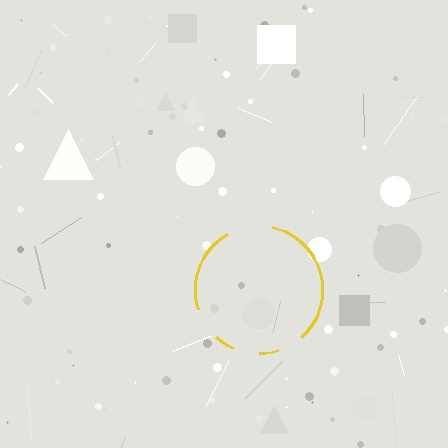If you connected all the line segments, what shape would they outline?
They would outline a circle.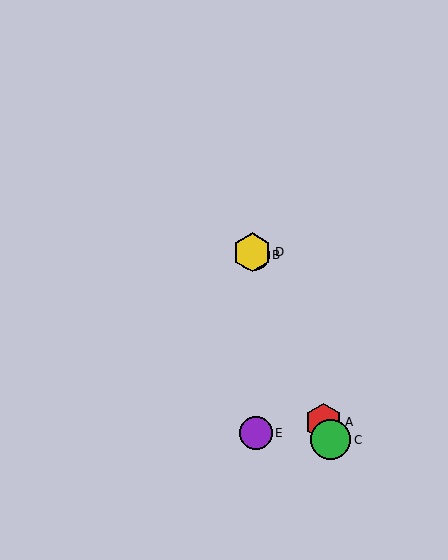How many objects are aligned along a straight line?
4 objects (A, B, C, D) are aligned along a straight line.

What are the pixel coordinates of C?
Object C is at (331, 440).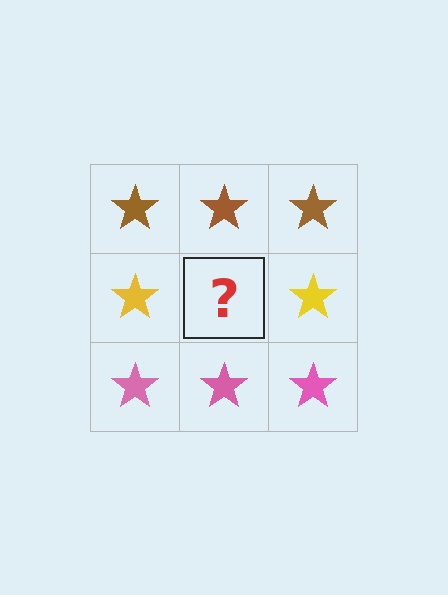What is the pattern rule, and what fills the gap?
The rule is that each row has a consistent color. The gap should be filled with a yellow star.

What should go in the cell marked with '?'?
The missing cell should contain a yellow star.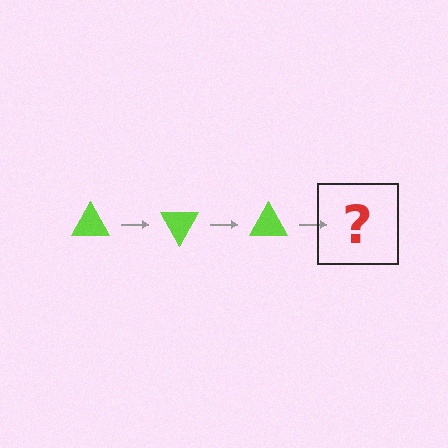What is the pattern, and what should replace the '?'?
The pattern is that the triangle rotates 60 degrees each step. The '?' should be a lime triangle rotated 180 degrees.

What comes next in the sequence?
The next element should be a lime triangle rotated 180 degrees.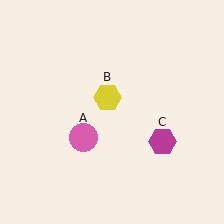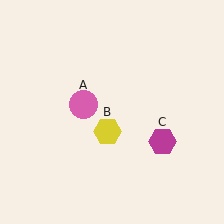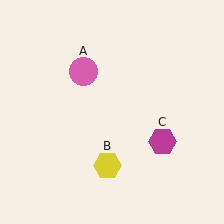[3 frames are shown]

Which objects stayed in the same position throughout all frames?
Magenta hexagon (object C) remained stationary.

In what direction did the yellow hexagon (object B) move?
The yellow hexagon (object B) moved down.